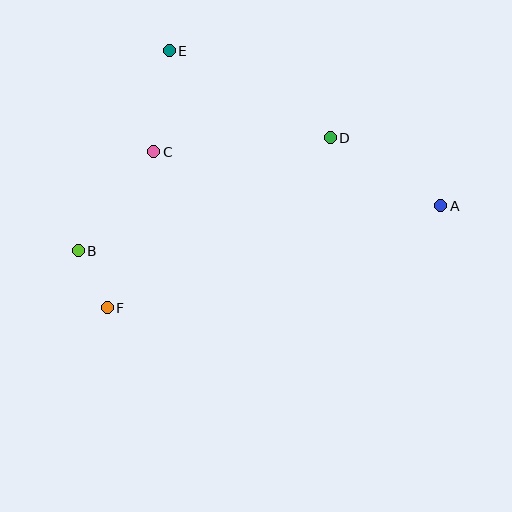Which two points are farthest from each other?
Points A and B are farthest from each other.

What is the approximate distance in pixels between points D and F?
The distance between D and F is approximately 280 pixels.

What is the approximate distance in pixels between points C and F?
The distance between C and F is approximately 163 pixels.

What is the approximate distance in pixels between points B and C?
The distance between B and C is approximately 125 pixels.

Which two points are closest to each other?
Points B and F are closest to each other.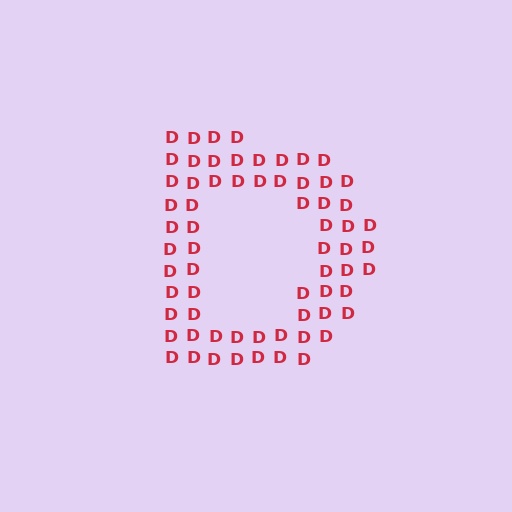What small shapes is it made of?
It is made of small letter D's.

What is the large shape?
The large shape is the letter D.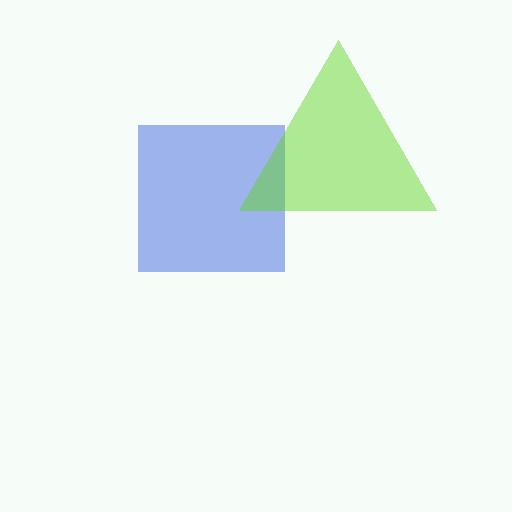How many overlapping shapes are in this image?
There are 2 overlapping shapes in the image.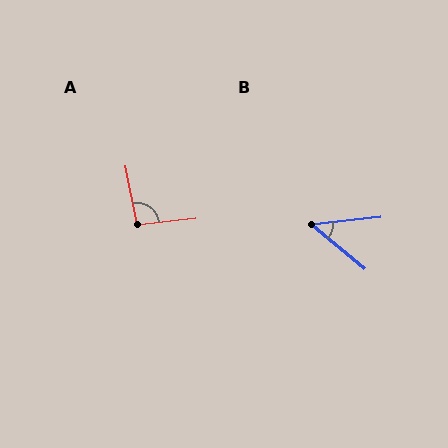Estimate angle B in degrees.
Approximately 46 degrees.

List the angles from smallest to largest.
B (46°), A (94°).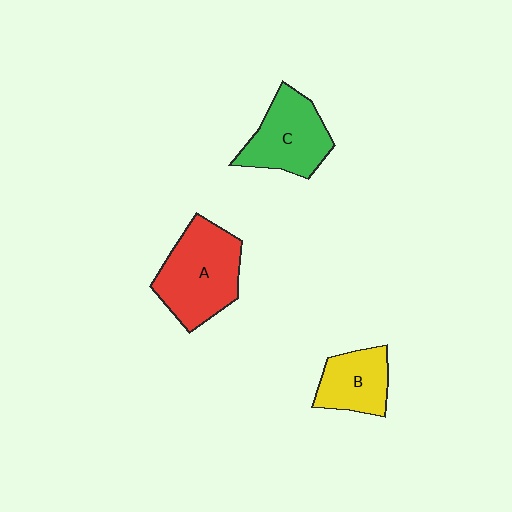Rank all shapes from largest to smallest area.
From largest to smallest: A (red), C (green), B (yellow).